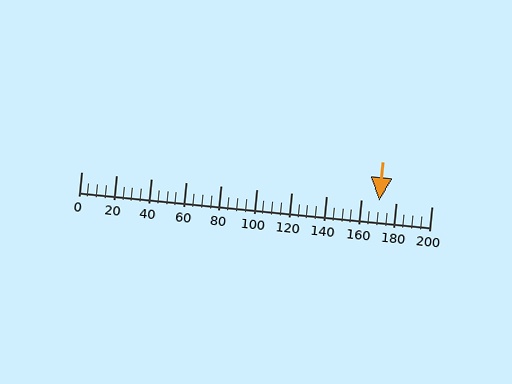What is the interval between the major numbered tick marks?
The major tick marks are spaced 20 units apart.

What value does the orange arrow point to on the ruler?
The orange arrow points to approximately 170.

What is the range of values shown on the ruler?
The ruler shows values from 0 to 200.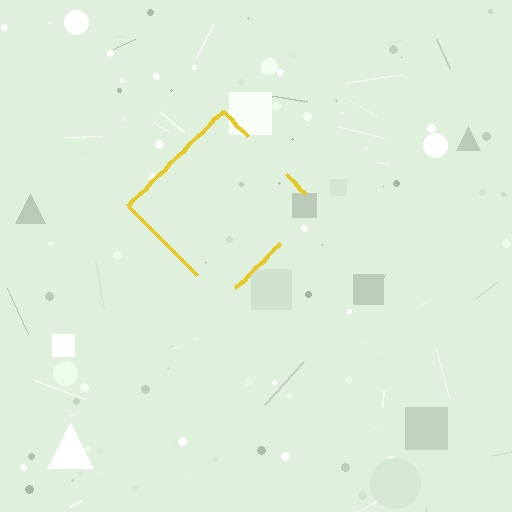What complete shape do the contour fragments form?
The contour fragments form a diamond.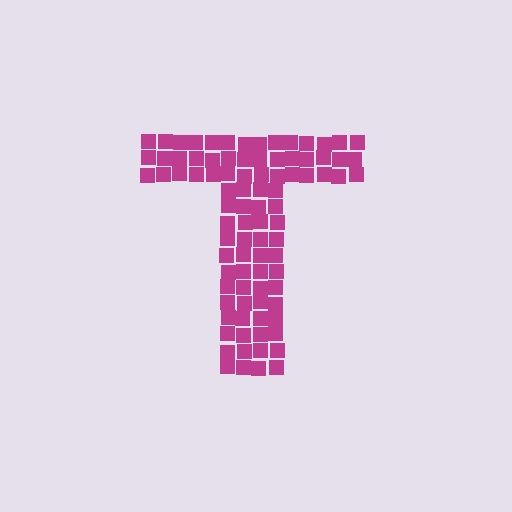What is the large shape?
The large shape is the letter T.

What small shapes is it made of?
It is made of small squares.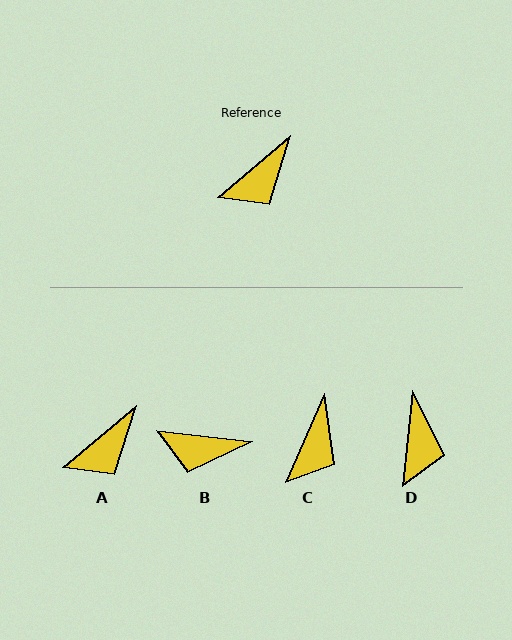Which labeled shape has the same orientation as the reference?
A.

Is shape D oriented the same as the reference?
No, it is off by about 44 degrees.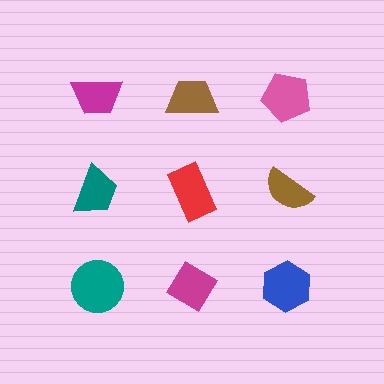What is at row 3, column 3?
A blue hexagon.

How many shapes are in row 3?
3 shapes.